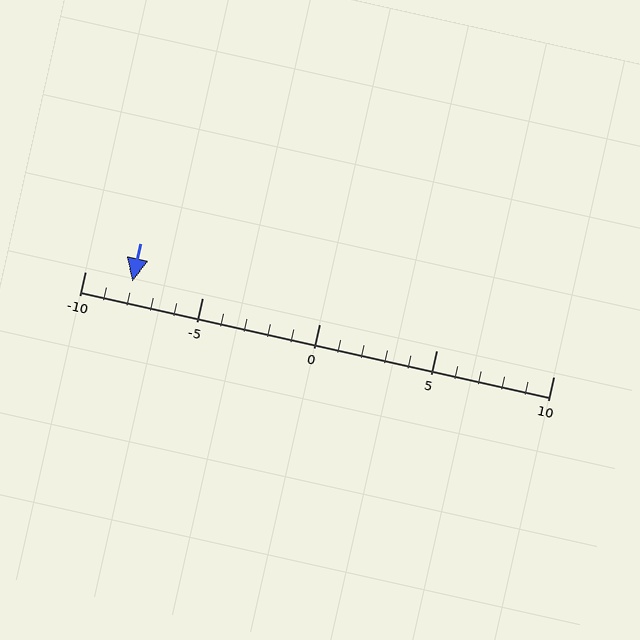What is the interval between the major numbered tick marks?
The major tick marks are spaced 5 units apart.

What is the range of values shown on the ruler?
The ruler shows values from -10 to 10.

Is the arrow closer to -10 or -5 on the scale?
The arrow is closer to -10.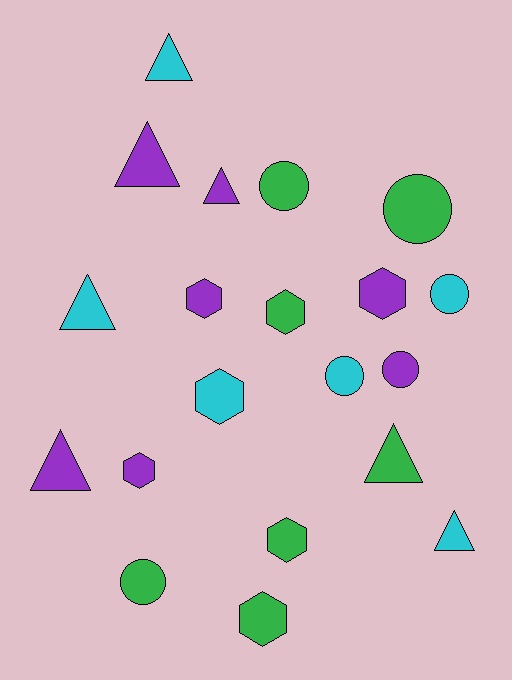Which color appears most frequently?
Green, with 7 objects.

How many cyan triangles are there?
There are 3 cyan triangles.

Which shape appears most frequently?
Triangle, with 7 objects.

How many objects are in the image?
There are 20 objects.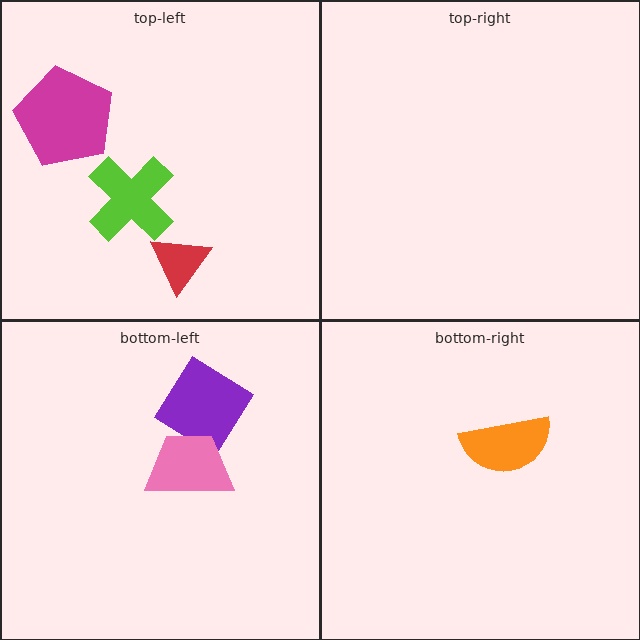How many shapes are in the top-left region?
3.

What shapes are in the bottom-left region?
The purple diamond, the pink trapezoid.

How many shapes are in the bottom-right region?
1.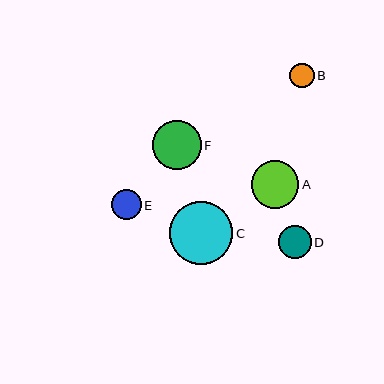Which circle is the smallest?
Circle B is the smallest with a size of approximately 25 pixels.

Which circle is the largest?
Circle C is the largest with a size of approximately 63 pixels.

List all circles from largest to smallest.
From largest to smallest: C, F, A, D, E, B.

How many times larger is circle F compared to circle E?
Circle F is approximately 1.7 times the size of circle E.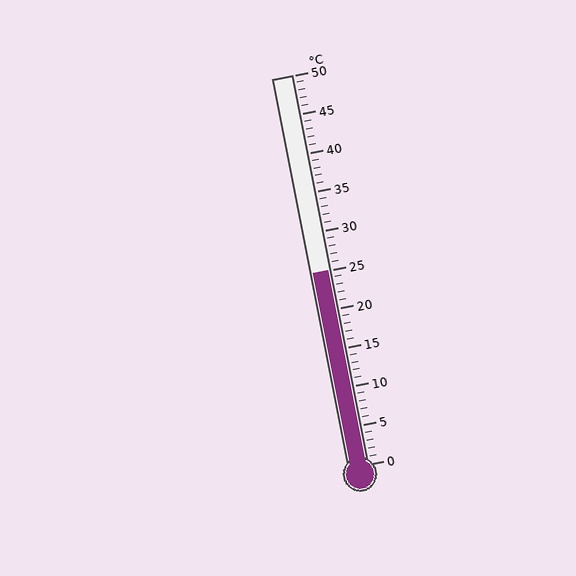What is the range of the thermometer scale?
The thermometer scale ranges from 0°C to 50°C.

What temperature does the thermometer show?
The thermometer shows approximately 25°C.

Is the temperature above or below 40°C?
The temperature is below 40°C.